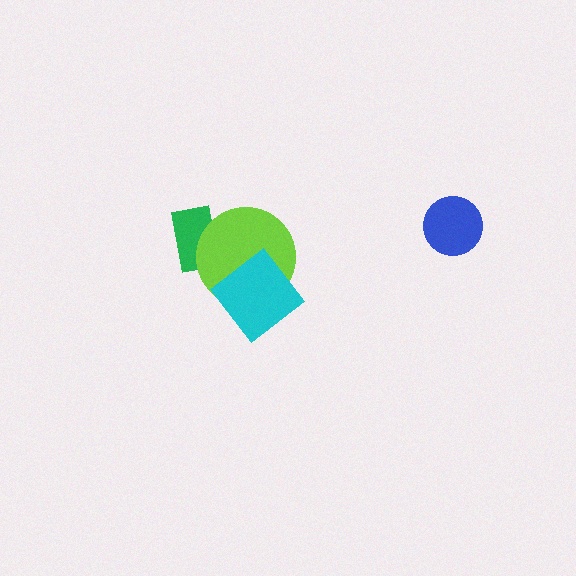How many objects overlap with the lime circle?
2 objects overlap with the lime circle.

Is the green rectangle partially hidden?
Yes, it is partially covered by another shape.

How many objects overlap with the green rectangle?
1 object overlaps with the green rectangle.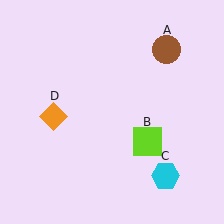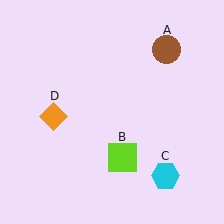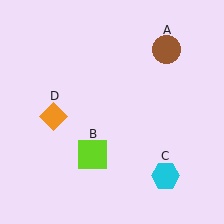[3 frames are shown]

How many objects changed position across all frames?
1 object changed position: lime square (object B).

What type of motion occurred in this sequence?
The lime square (object B) rotated clockwise around the center of the scene.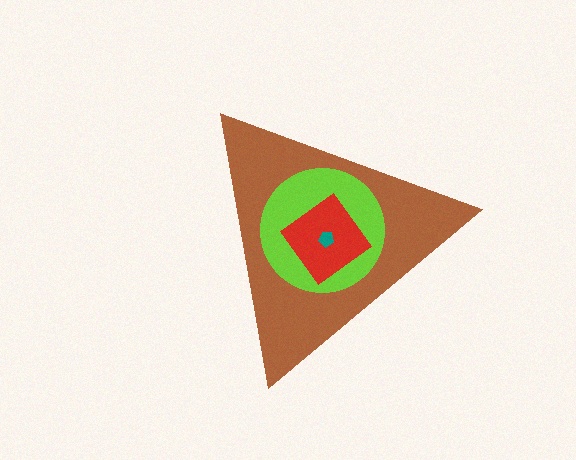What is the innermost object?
The teal pentagon.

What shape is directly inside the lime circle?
The red diamond.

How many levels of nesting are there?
4.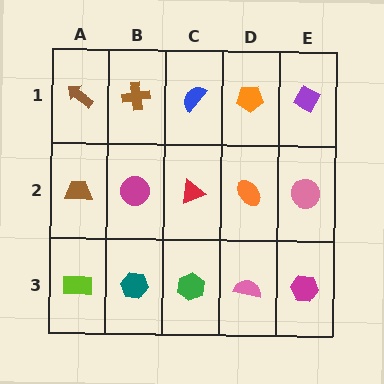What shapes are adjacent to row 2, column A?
A brown arrow (row 1, column A), a lime rectangle (row 3, column A), a magenta circle (row 2, column B).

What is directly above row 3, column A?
A brown trapezoid.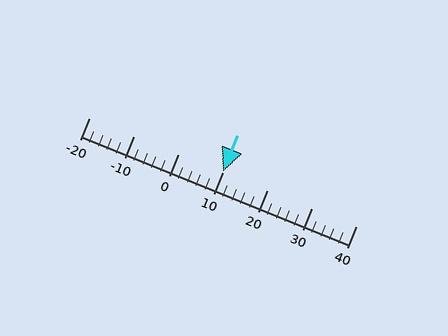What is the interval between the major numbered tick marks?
The major tick marks are spaced 10 units apart.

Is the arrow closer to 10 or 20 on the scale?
The arrow is closer to 10.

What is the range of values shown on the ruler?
The ruler shows values from -20 to 40.